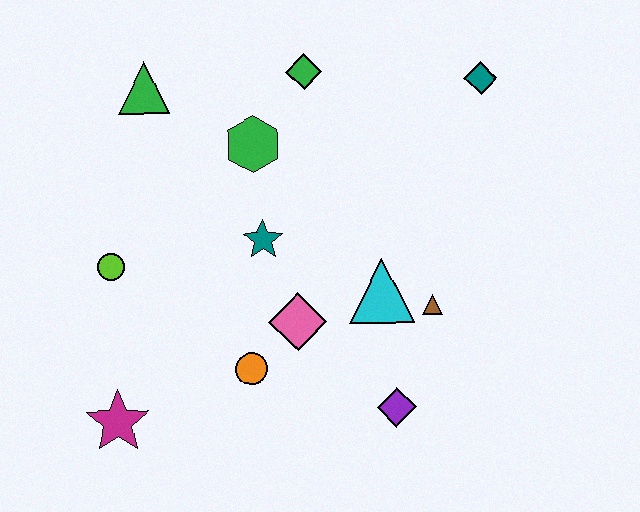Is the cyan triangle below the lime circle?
Yes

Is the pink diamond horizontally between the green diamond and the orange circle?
Yes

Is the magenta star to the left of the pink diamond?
Yes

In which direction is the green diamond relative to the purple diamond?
The green diamond is above the purple diamond.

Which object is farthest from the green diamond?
The magenta star is farthest from the green diamond.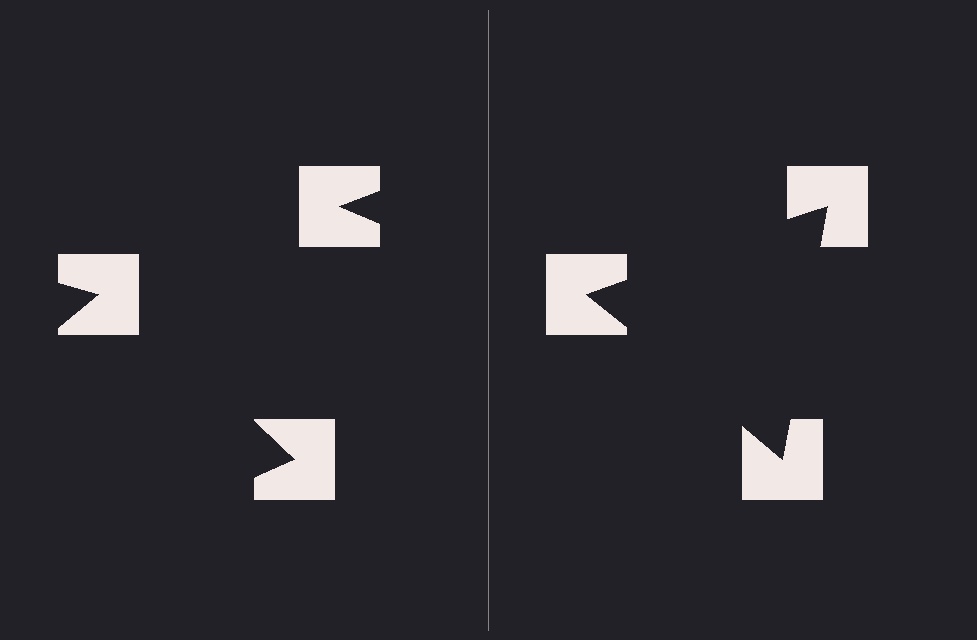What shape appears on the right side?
An illusory triangle.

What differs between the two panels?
The notched squares are positioned identically on both sides; only the wedge orientations differ. On the right they align to a triangle; on the left they are misaligned.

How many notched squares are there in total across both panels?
6 — 3 on each side.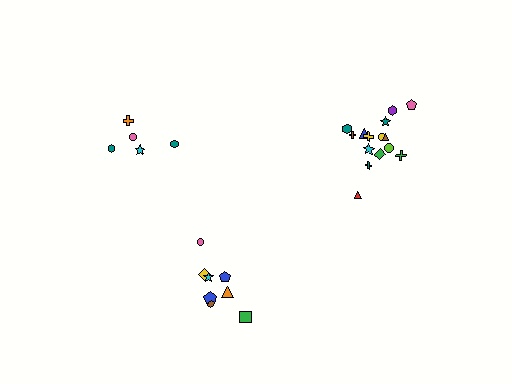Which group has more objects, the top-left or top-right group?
The top-right group.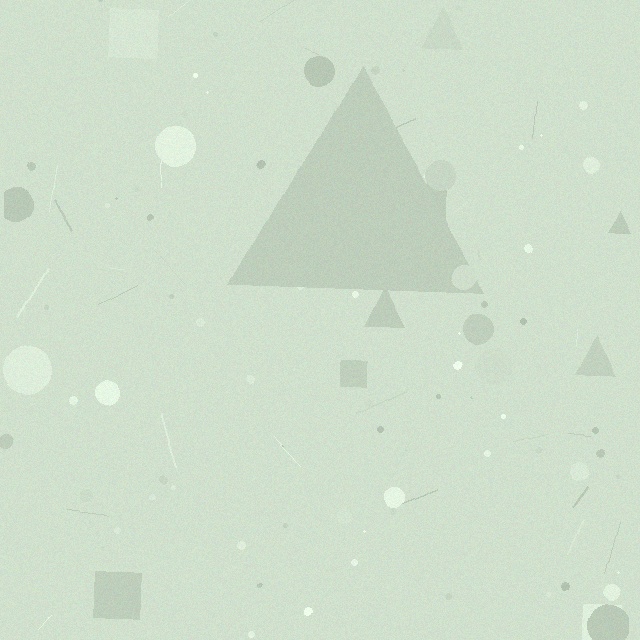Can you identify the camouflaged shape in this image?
The camouflaged shape is a triangle.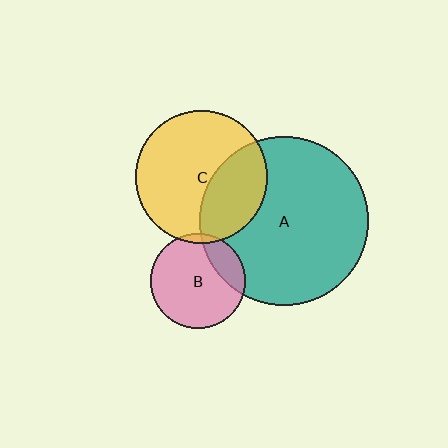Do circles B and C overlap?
Yes.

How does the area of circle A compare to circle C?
Approximately 1.6 times.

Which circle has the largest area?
Circle A (teal).